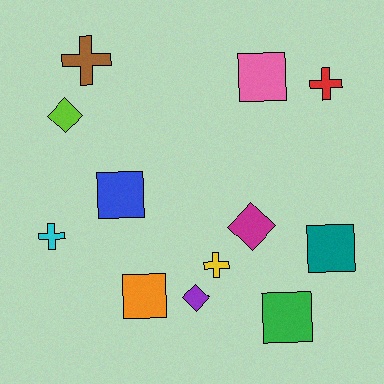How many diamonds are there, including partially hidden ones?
There are 3 diamonds.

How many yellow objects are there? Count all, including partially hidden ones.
There is 1 yellow object.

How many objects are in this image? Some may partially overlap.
There are 12 objects.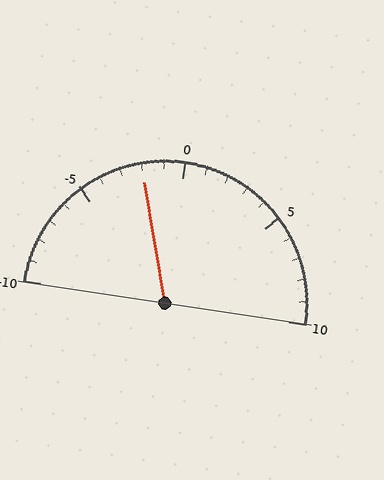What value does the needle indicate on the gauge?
The needle indicates approximately -2.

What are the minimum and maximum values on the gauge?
The gauge ranges from -10 to 10.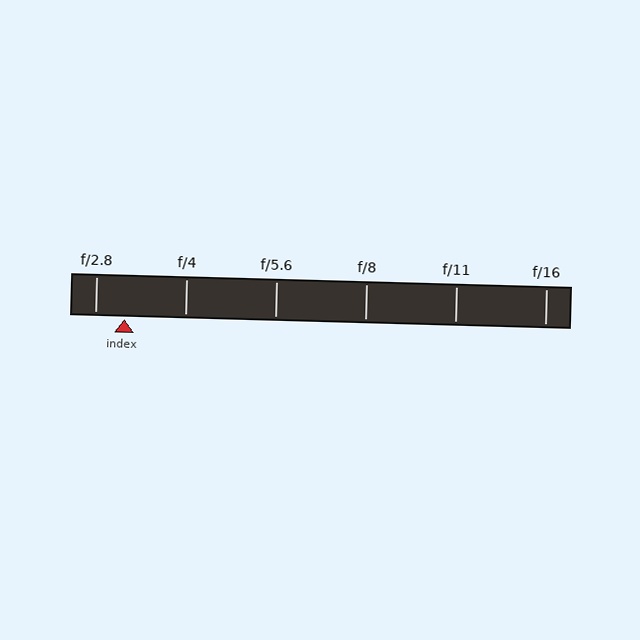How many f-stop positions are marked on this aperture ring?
There are 6 f-stop positions marked.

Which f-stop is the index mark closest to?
The index mark is closest to f/2.8.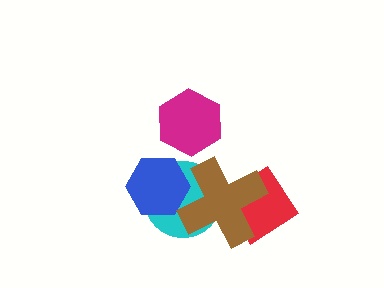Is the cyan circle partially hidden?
Yes, it is partially covered by another shape.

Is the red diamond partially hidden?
Yes, it is partially covered by another shape.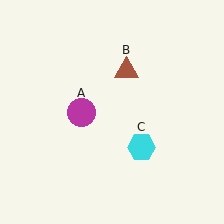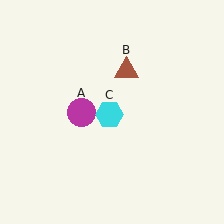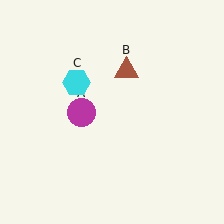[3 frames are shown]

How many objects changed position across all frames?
1 object changed position: cyan hexagon (object C).